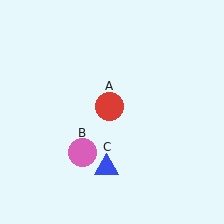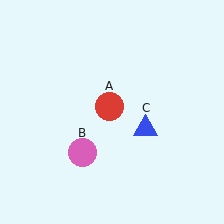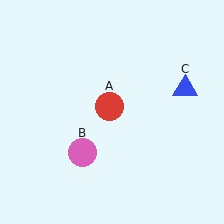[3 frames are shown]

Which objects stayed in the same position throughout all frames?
Red circle (object A) and pink circle (object B) remained stationary.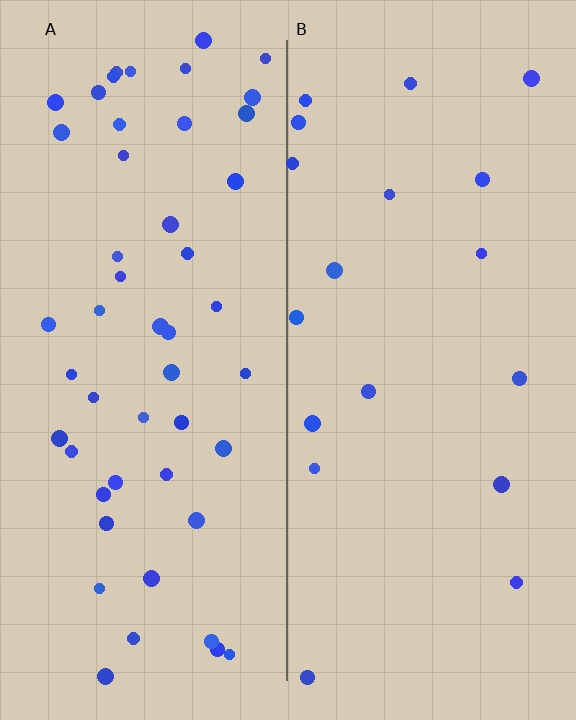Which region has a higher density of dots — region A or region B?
A (the left).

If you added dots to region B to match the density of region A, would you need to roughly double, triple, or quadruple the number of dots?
Approximately triple.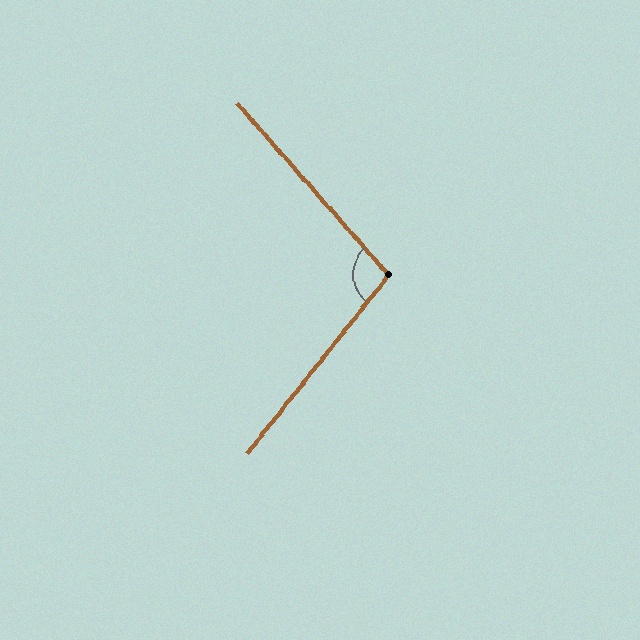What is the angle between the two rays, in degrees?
Approximately 100 degrees.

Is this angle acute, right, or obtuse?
It is obtuse.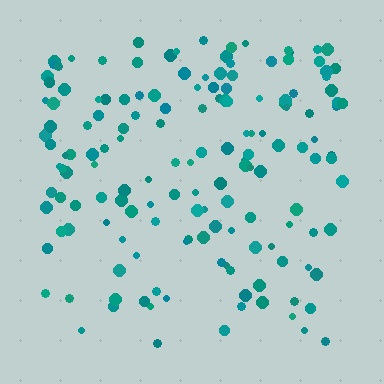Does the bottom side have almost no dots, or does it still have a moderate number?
Still a moderate number, just noticeably fewer than the top.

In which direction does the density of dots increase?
From bottom to top, with the top side densest.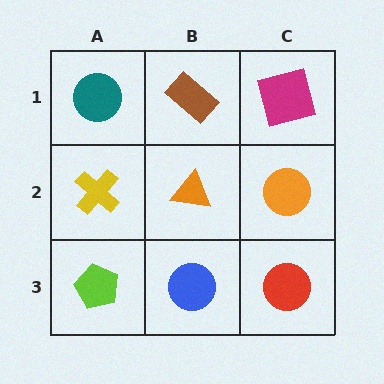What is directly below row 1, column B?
An orange triangle.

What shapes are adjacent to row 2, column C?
A magenta square (row 1, column C), a red circle (row 3, column C), an orange triangle (row 2, column B).